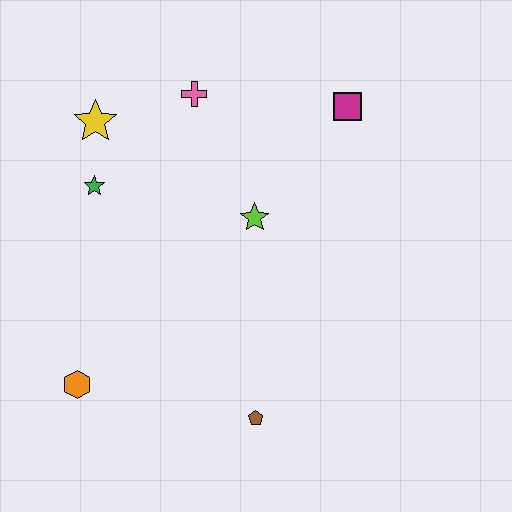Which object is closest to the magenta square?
The lime star is closest to the magenta square.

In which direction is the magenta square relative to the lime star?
The magenta square is above the lime star.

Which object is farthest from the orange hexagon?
The magenta square is farthest from the orange hexagon.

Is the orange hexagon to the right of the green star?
No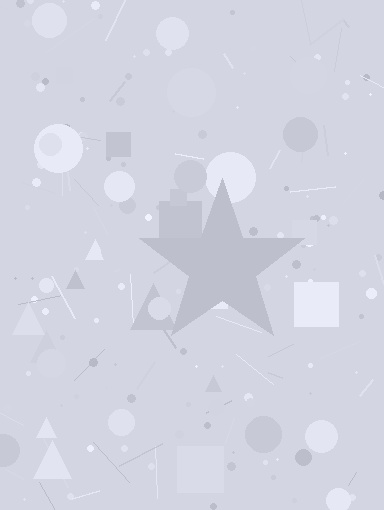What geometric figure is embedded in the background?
A star is embedded in the background.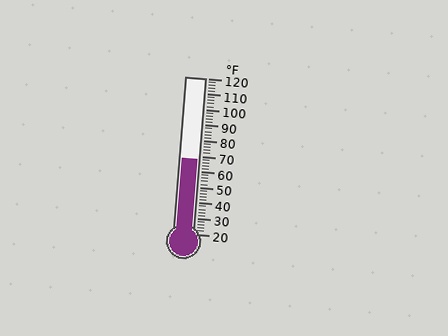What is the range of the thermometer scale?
The thermometer scale ranges from 20°F to 120°F.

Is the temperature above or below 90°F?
The temperature is below 90°F.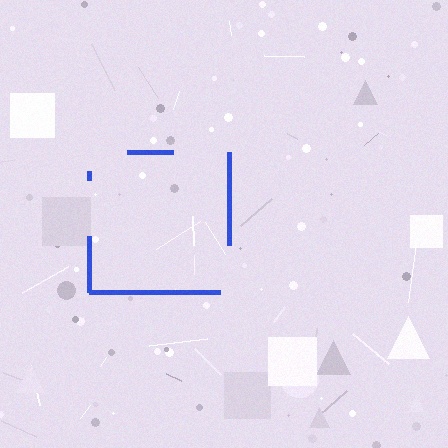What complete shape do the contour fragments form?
The contour fragments form a square.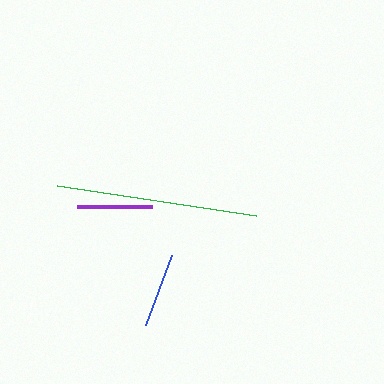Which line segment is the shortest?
The purple line is the shortest at approximately 75 pixels.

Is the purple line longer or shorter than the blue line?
The blue line is longer than the purple line.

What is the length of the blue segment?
The blue segment is approximately 75 pixels long.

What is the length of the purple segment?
The purple segment is approximately 75 pixels long.